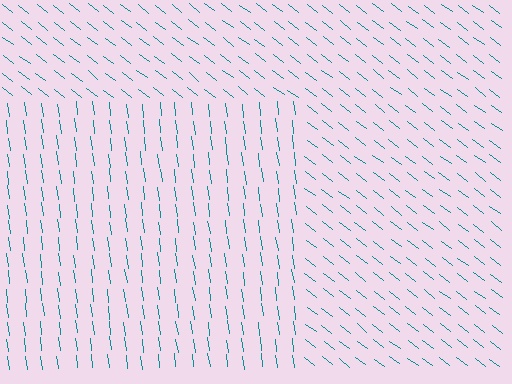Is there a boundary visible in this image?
Yes, there is a texture boundary formed by a change in line orientation.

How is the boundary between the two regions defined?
The boundary is defined purely by a change in line orientation (approximately 45 degrees difference). All lines are the same color and thickness.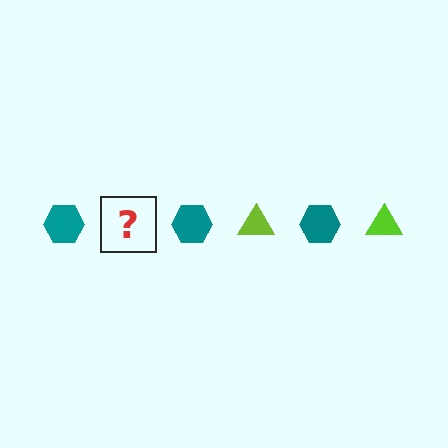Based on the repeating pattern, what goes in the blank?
The blank should be a lime triangle.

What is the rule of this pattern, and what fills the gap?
The rule is that the pattern alternates between teal hexagon and lime triangle. The gap should be filled with a lime triangle.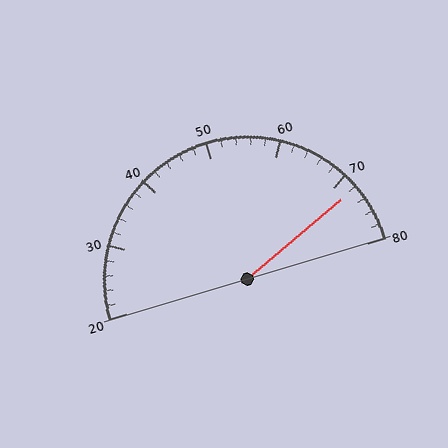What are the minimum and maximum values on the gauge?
The gauge ranges from 20 to 80.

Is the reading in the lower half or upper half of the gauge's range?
The reading is in the upper half of the range (20 to 80).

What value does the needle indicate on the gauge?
The needle indicates approximately 72.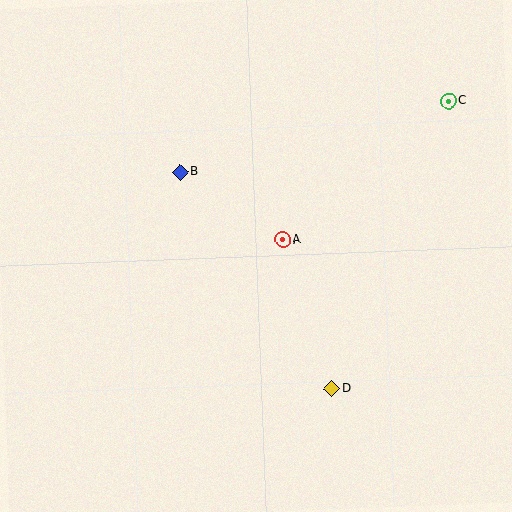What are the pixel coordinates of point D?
Point D is at (332, 389).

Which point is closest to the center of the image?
Point A at (283, 240) is closest to the center.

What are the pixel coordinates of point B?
Point B is at (180, 172).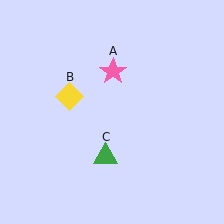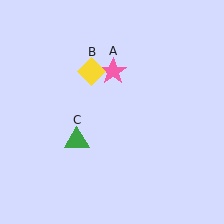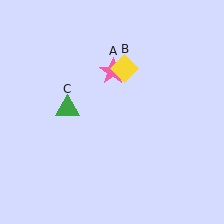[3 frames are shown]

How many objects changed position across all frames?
2 objects changed position: yellow diamond (object B), green triangle (object C).